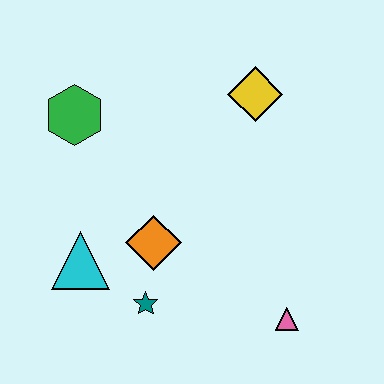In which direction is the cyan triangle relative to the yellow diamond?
The cyan triangle is to the left of the yellow diamond.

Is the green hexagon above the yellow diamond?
No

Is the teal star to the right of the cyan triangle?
Yes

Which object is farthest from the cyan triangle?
The yellow diamond is farthest from the cyan triangle.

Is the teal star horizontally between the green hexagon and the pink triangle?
Yes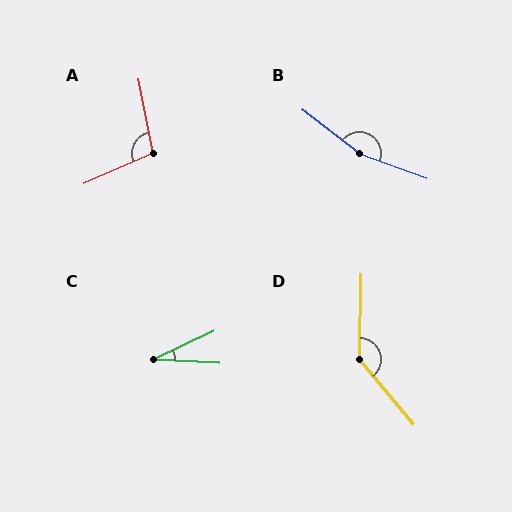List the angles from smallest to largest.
C (28°), A (102°), D (140°), B (162°).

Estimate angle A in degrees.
Approximately 102 degrees.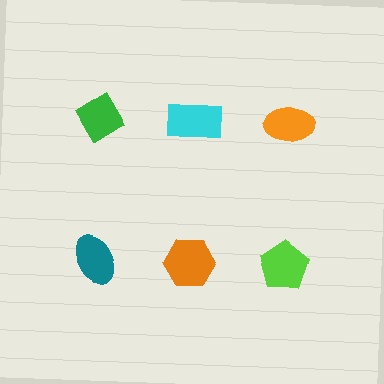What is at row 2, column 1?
A teal ellipse.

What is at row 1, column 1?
A green diamond.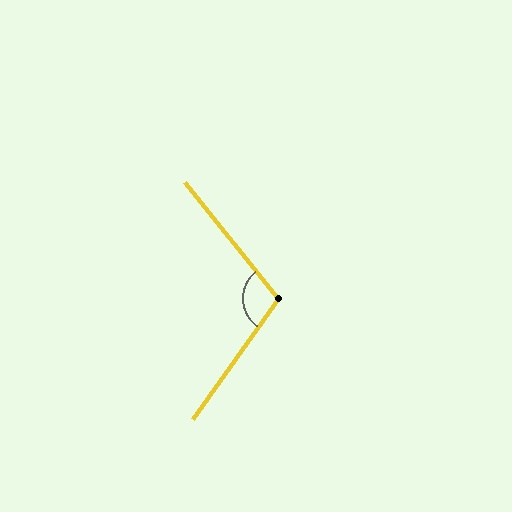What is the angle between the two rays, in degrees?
Approximately 106 degrees.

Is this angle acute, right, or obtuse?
It is obtuse.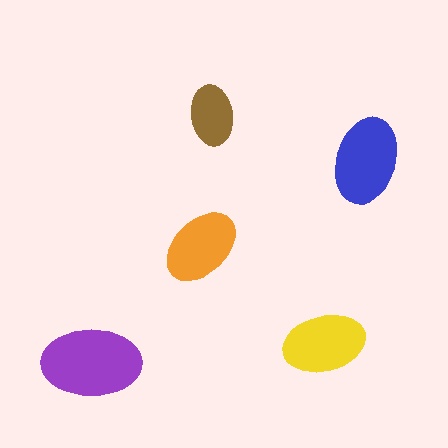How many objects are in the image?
There are 5 objects in the image.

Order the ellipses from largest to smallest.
the purple one, the blue one, the yellow one, the orange one, the brown one.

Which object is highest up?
The brown ellipse is topmost.